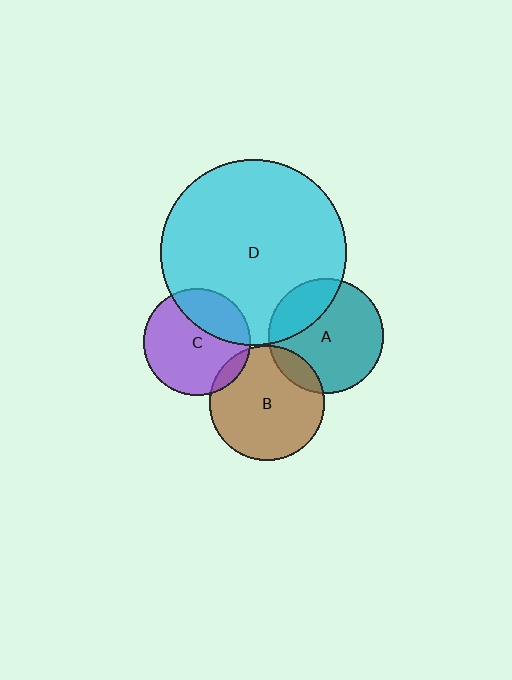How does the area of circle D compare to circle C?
Approximately 3.0 times.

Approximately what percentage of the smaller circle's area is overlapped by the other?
Approximately 25%.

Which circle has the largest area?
Circle D (cyan).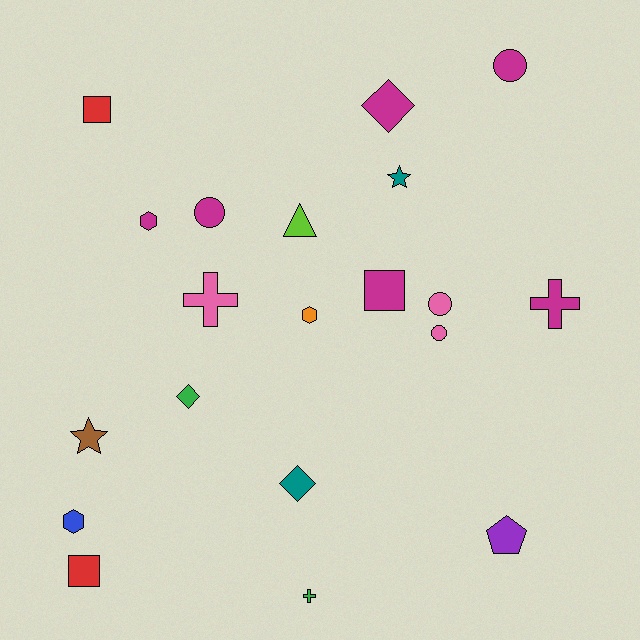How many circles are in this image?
There are 4 circles.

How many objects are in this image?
There are 20 objects.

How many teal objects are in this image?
There are 2 teal objects.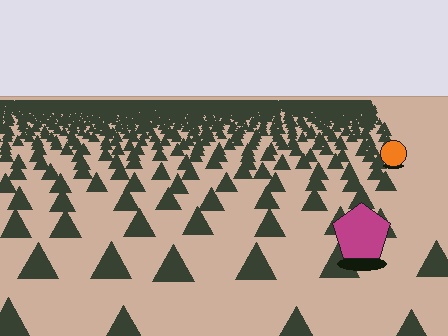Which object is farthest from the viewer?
The orange circle is farthest from the viewer. It appears smaller and the ground texture around it is denser.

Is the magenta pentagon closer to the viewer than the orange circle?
Yes. The magenta pentagon is closer — you can tell from the texture gradient: the ground texture is coarser near it.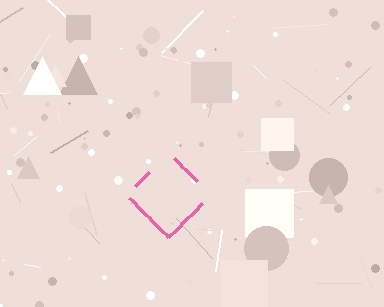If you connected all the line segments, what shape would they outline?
They would outline a diamond.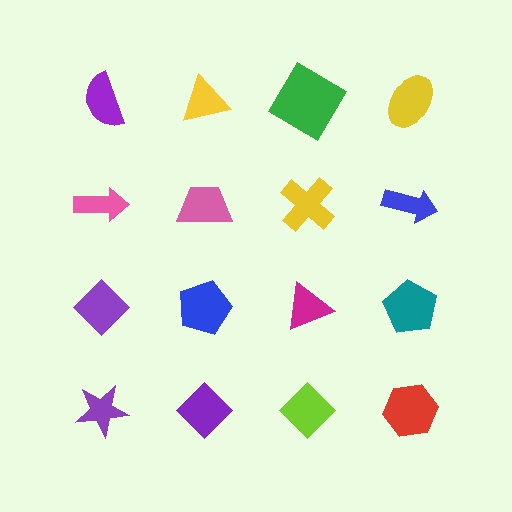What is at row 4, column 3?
A lime diamond.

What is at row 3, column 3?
A magenta triangle.